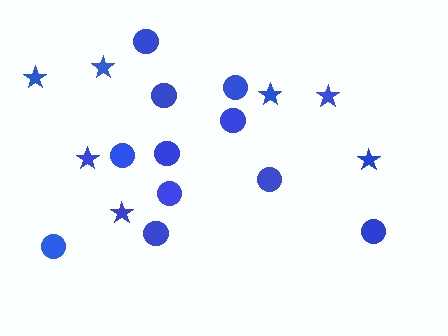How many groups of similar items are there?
There are 2 groups: one group of stars (7) and one group of circles (11).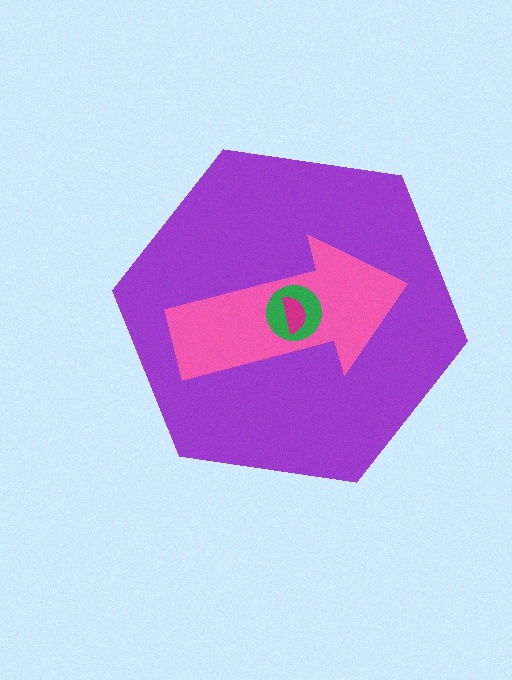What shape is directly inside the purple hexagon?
The pink arrow.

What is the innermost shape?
The magenta semicircle.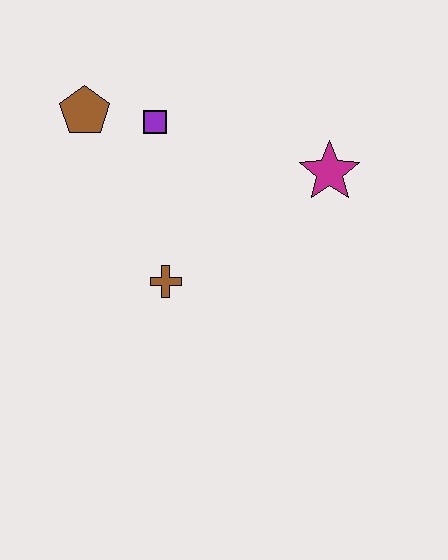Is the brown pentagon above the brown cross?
Yes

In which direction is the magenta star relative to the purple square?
The magenta star is to the right of the purple square.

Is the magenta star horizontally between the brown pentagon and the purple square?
No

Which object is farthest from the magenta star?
The brown pentagon is farthest from the magenta star.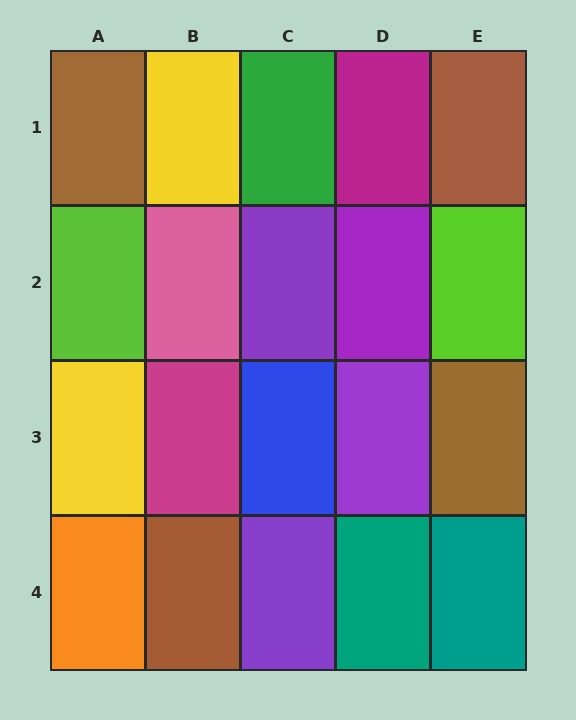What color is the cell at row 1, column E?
Brown.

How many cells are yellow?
2 cells are yellow.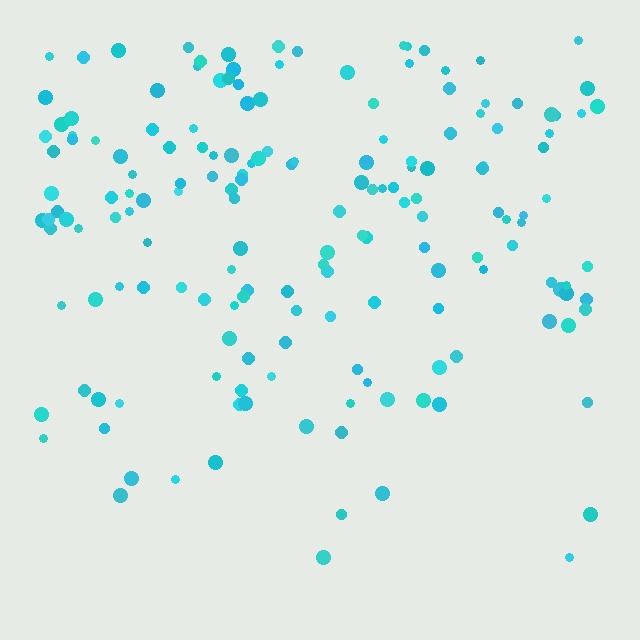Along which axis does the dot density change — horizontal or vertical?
Vertical.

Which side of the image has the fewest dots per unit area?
The bottom.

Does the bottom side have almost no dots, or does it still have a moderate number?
Still a moderate number, just noticeably fewer than the top.